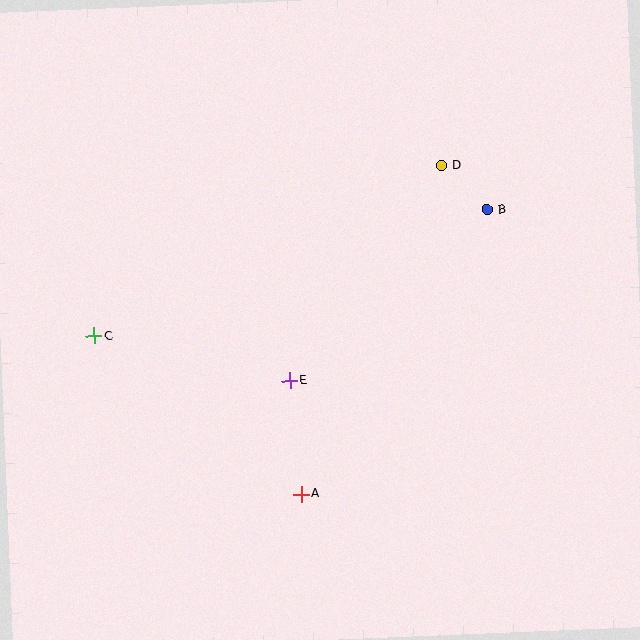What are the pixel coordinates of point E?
Point E is at (290, 381).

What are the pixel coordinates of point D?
Point D is at (442, 166).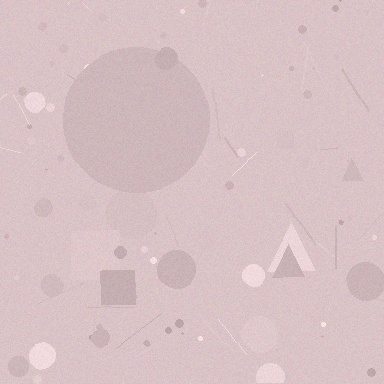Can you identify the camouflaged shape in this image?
The camouflaged shape is a circle.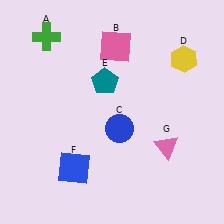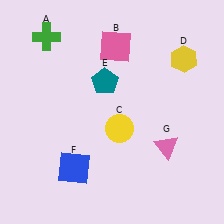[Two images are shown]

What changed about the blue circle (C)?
In Image 1, C is blue. In Image 2, it changed to yellow.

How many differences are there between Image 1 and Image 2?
There is 1 difference between the two images.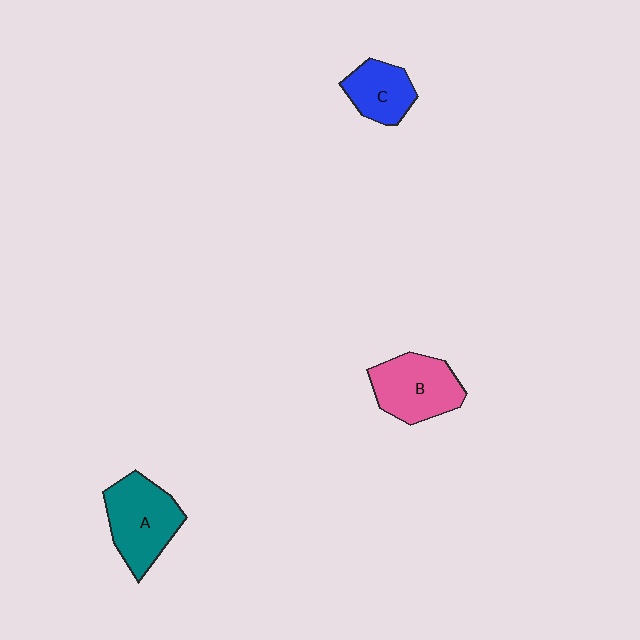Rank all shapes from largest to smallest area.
From largest to smallest: A (teal), B (pink), C (blue).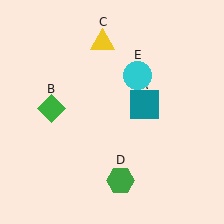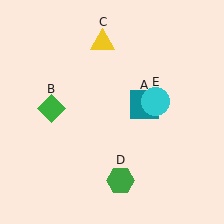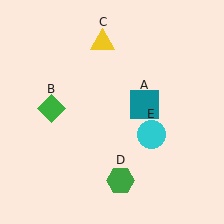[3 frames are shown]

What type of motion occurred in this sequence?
The cyan circle (object E) rotated clockwise around the center of the scene.